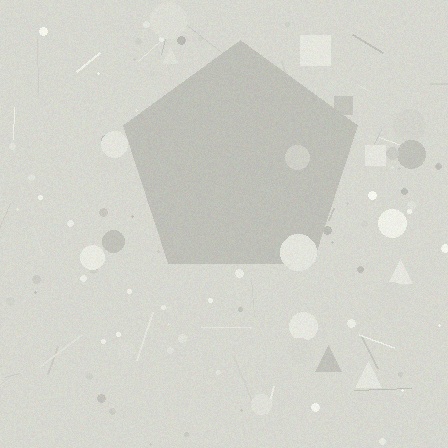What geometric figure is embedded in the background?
A pentagon is embedded in the background.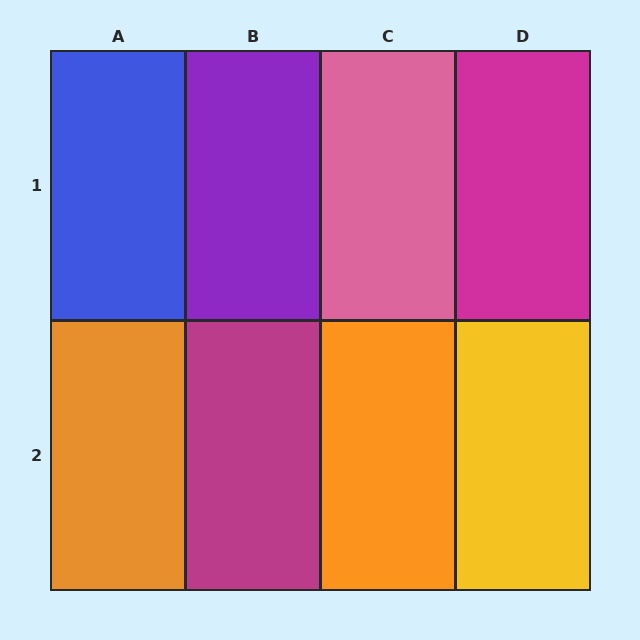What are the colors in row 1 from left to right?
Blue, purple, pink, magenta.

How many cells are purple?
1 cell is purple.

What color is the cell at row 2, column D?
Yellow.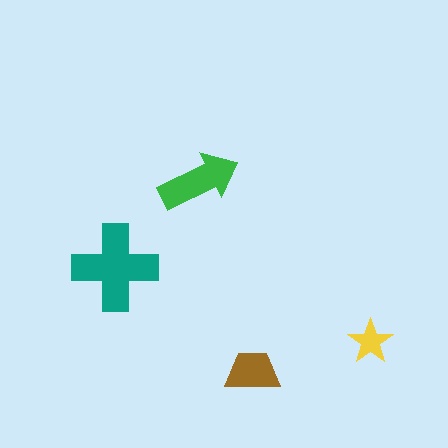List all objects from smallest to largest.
The yellow star, the brown trapezoid, the green arrow, the teal cross.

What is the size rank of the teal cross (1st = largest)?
1st.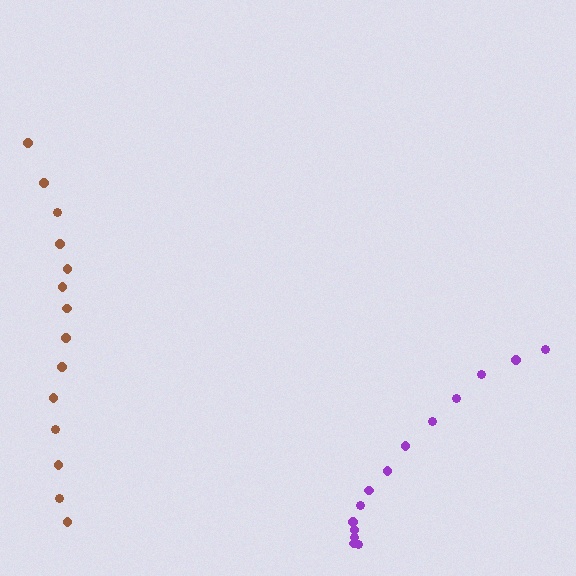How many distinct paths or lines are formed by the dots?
There are 2 distinct paths.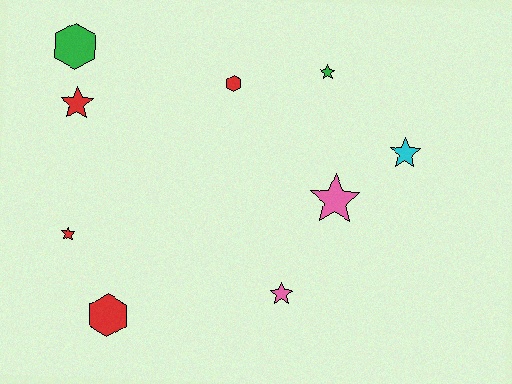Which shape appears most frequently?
Star, with 6 objects.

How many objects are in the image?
There are 9 objects.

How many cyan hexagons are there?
There are no cyan hexagons.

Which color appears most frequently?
Red, with 4 objects.